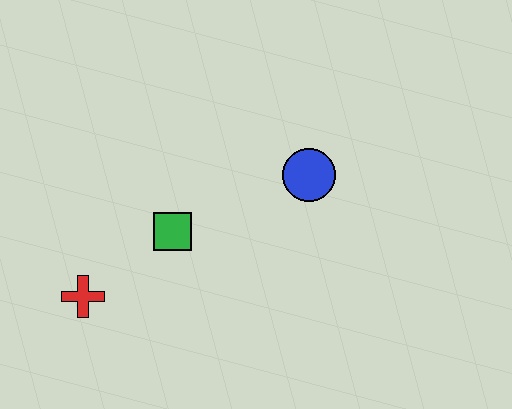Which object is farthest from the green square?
The blue circle is farthest from the green square.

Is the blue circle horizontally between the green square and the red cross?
No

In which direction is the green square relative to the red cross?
The green square is to the right of the red cross.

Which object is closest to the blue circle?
The green square is closest to the blue circle.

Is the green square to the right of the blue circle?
No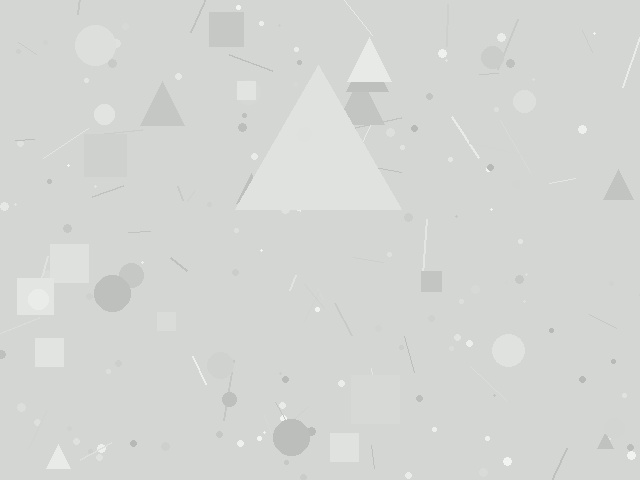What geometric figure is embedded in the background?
A triangle is embedded in the background.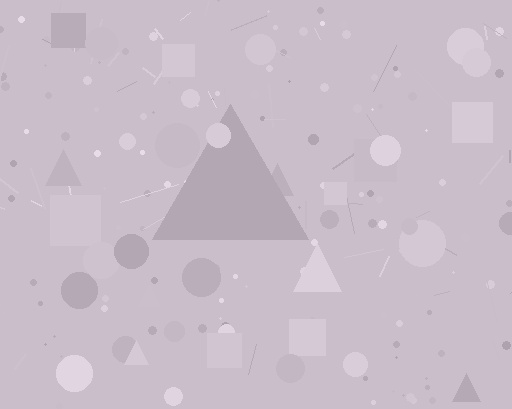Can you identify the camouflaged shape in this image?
The camouflaged shape is a triangle.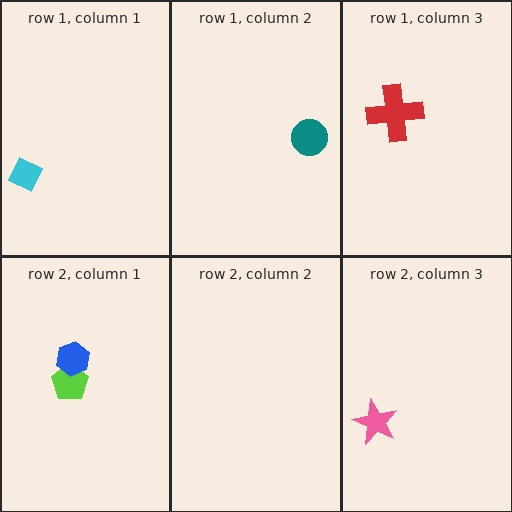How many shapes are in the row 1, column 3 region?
1.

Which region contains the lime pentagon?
The row 2, column 1 region.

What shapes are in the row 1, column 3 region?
The red cross.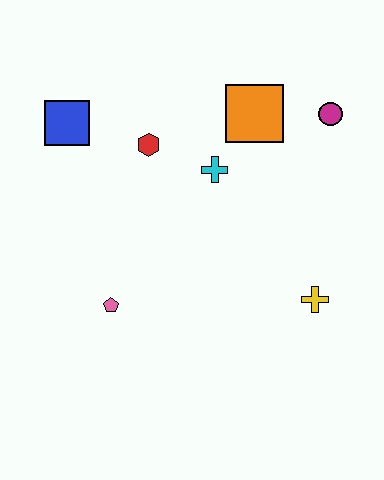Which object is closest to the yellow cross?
The cyan cross is closest to the yellow cross.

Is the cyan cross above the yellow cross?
Yes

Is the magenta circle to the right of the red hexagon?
Yes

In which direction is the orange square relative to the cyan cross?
The orange square is above the cyan cross.